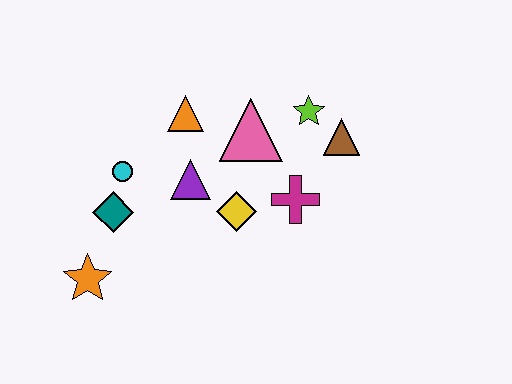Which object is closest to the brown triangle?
The lime star is closest to the brown triangle.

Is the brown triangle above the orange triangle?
No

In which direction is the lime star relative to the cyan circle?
The lime star is to the right of the cyan circle.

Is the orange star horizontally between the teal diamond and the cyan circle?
No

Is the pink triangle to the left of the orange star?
No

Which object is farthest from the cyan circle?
The brown triangle is farthest from the cyan circle.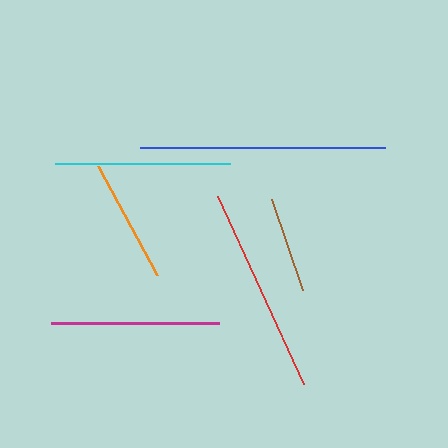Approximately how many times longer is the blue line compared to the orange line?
The blue line is approximately 2.0 times the length of the orange line.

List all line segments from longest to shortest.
From longest to shortest: blue, red, cyan, magenta, orange, brown.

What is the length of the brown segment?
The brown segment is approximately 96 pixels long.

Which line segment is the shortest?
The brown line is the shortest at approximately 96 pixels.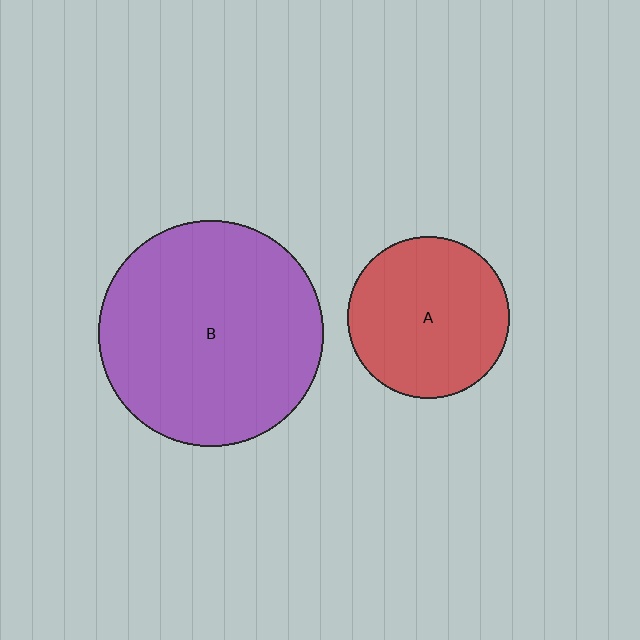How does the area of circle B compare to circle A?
Approximately 1.9 times.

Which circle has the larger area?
Circle B (purple).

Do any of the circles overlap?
No, none of the circles overlap.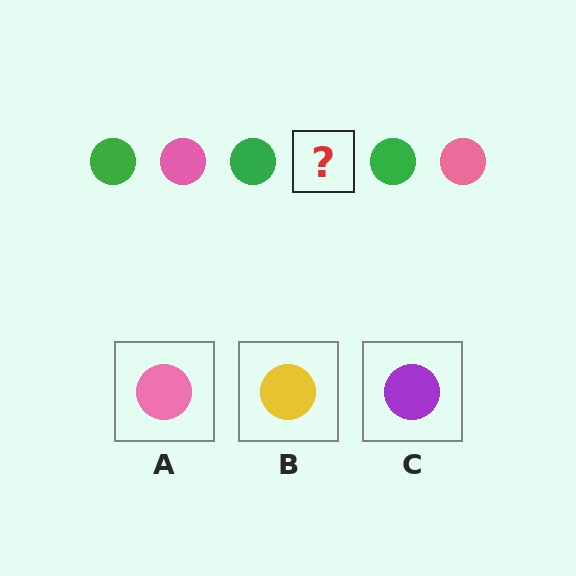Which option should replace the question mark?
Option A.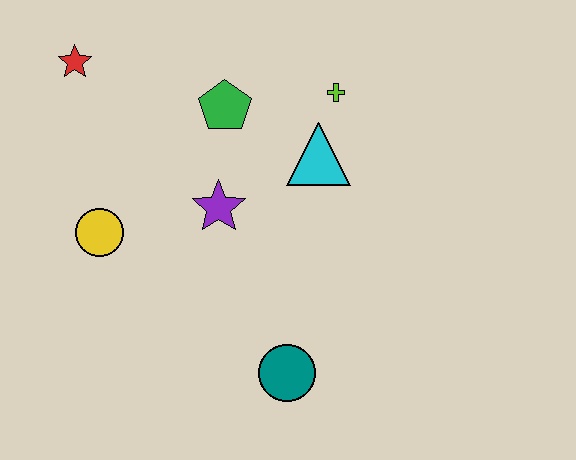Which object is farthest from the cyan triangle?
The red star is farthest from the cyan triangle.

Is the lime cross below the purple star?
No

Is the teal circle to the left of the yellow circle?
No